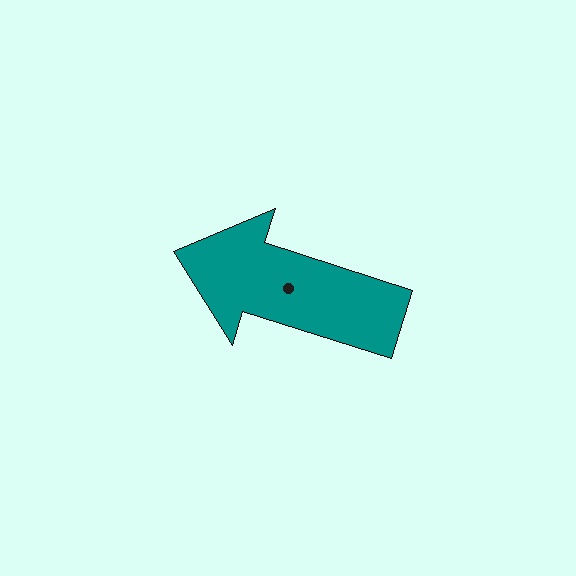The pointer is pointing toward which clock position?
Roughly 10 o'clock.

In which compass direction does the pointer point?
West.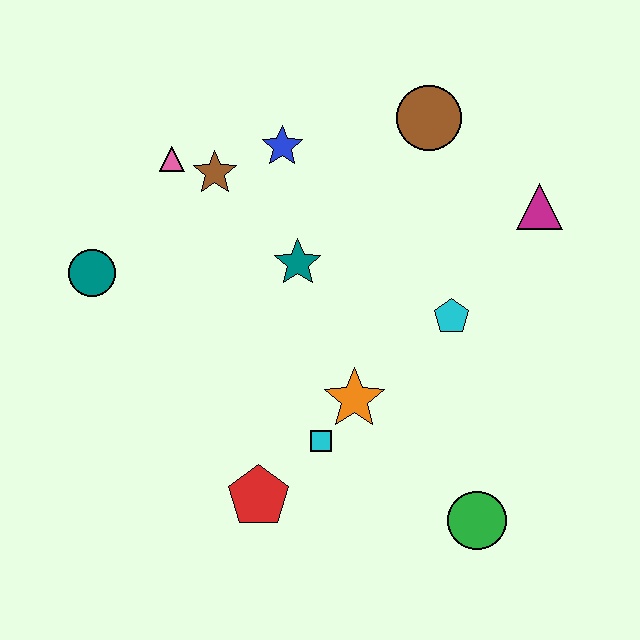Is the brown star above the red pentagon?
Yes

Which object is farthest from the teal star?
The green circle is farthest from the teal star.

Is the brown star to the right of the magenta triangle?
No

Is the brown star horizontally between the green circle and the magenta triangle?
No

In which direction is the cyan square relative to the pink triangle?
The cyan square is below the pink triangle.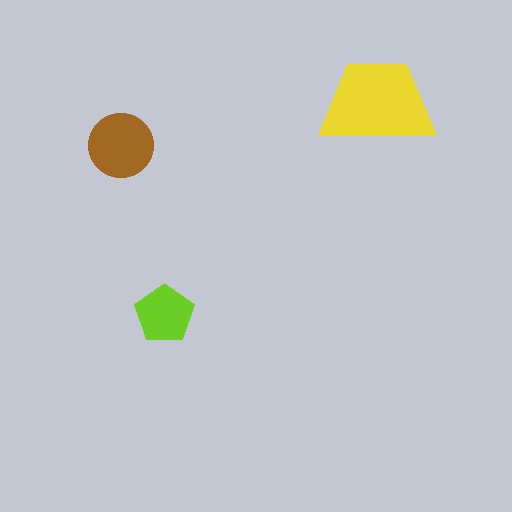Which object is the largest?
The yellow trapezoid.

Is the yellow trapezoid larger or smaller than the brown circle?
Larger.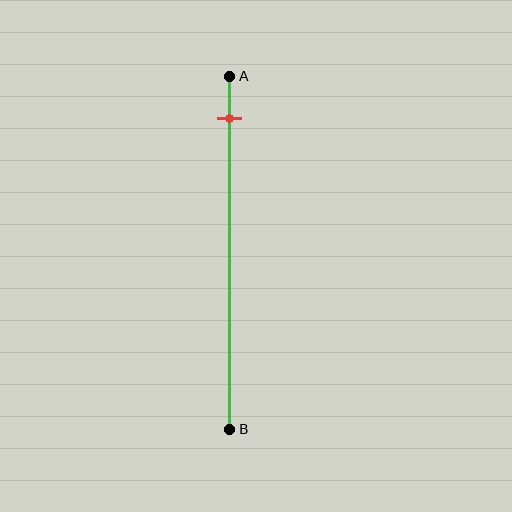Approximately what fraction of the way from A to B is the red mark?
The red mark is approximately 10% of the way from A to B.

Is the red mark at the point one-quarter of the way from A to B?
No, the mark is at about 10% from A, not at the 25% one-quarter point.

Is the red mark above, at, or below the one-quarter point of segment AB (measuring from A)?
The red mark is above the one-quarter point of segment AB.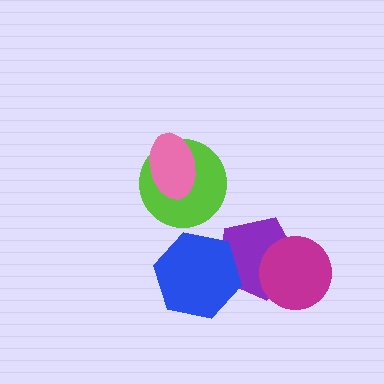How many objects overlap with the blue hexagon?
1 object overlaps with the blue hexagon.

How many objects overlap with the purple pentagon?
2 objects overlap with the purple pentagon.